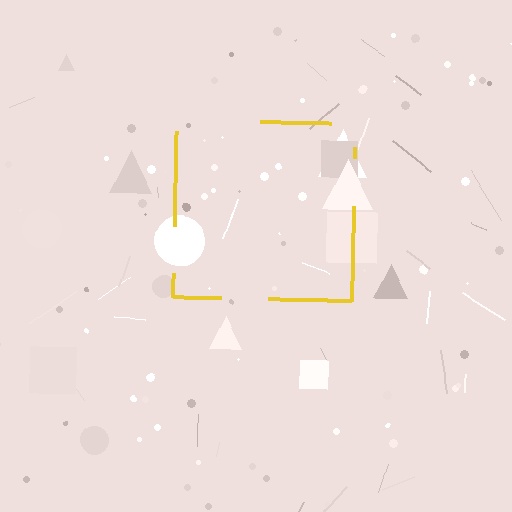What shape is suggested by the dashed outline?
The dashed outline suggests a square.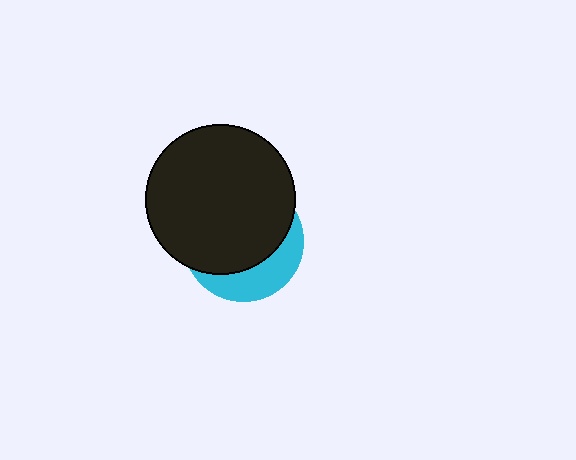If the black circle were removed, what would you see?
You would see the complete cyan circle.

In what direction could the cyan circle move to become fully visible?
The cyan circle could move down. That would shift it out from behind the black circle entirely.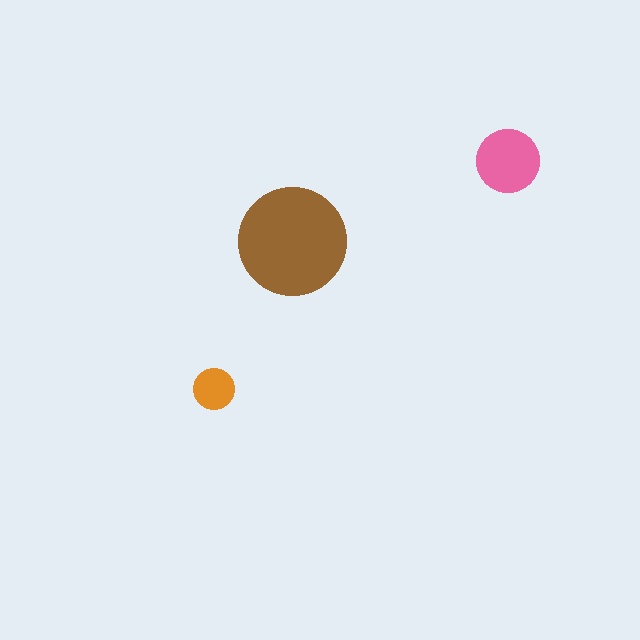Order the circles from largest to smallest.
the brown one, the pink one, the orange one.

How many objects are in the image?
There are 3 objects in the image.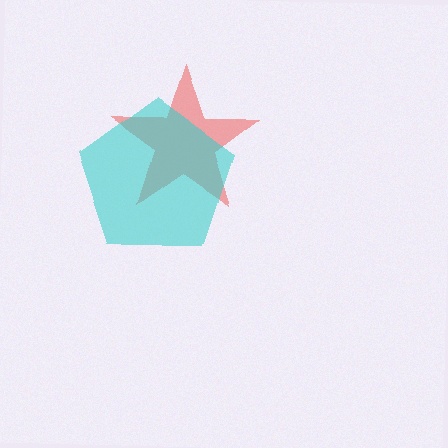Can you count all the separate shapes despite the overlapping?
Yes, there are 2 separate shapes.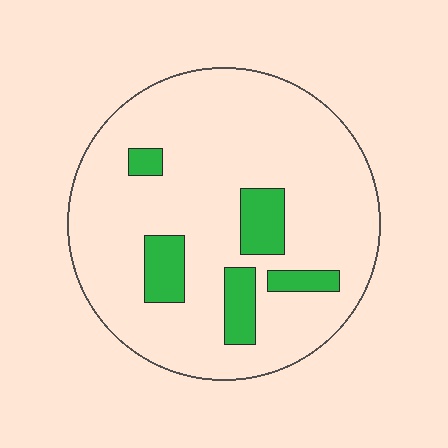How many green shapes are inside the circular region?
5.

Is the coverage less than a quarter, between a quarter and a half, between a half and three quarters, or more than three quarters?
Less than a quarter.